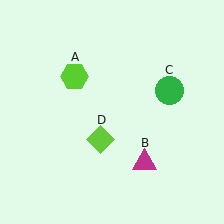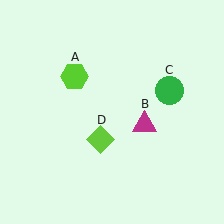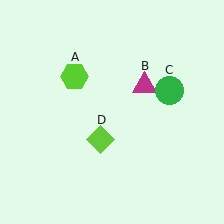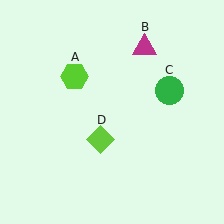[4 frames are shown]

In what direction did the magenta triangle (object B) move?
The magenta triangle (object B) moved up.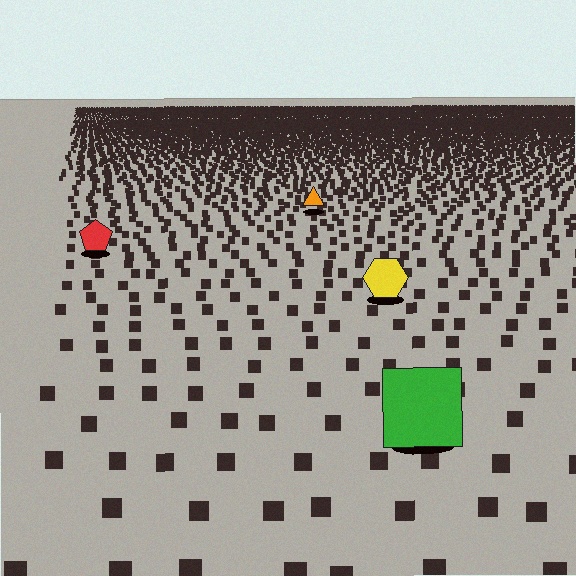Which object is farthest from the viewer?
The orange triangle is farthest from the viewer. It appears smaller and the ground texture around it is denser.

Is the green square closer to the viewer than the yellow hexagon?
Yes. The green square is closer — you can tell from the texture gradient: the ground texture is coarser near it.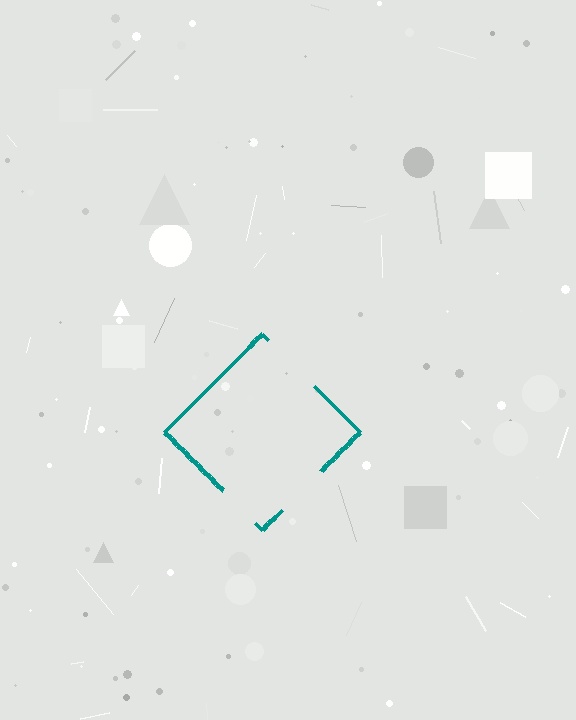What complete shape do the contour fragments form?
The contour fragments form a diamond.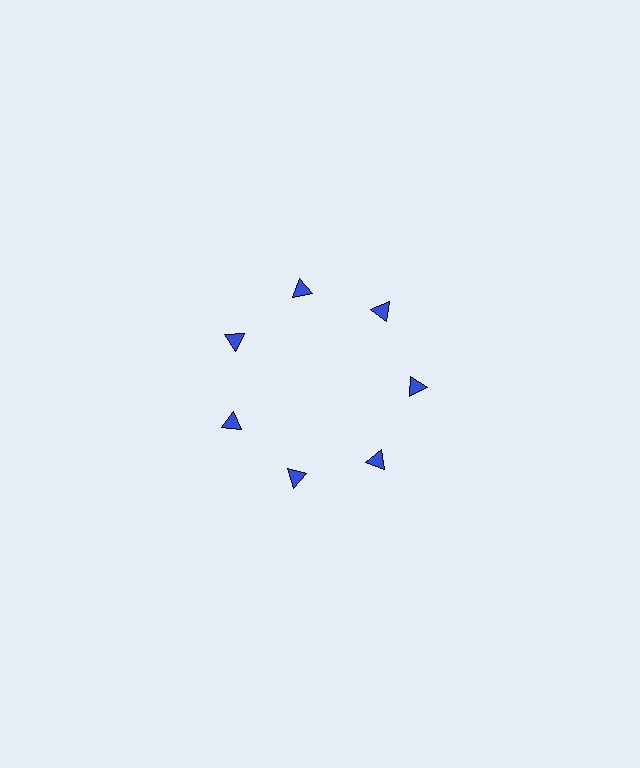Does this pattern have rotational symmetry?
Yes, this pattern has 7-fold rotational symmetry. It looks the same after rotating 51 degrees around the center.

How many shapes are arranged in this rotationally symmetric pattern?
There are 7 shapes, arranged in 7 groups of 1.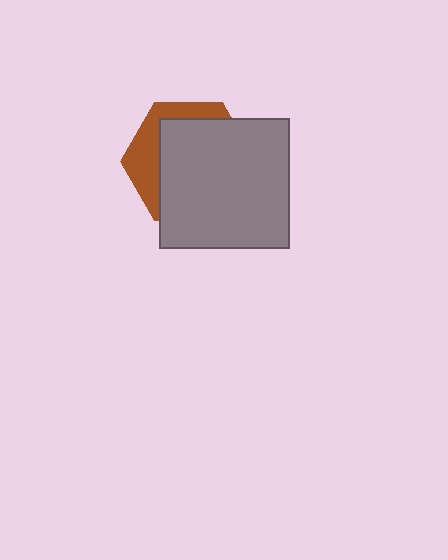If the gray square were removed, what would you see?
You would see the complete brown hexagon.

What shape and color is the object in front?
The object in front is a gray square.